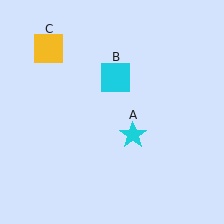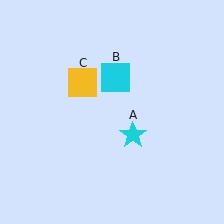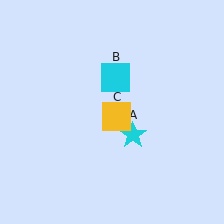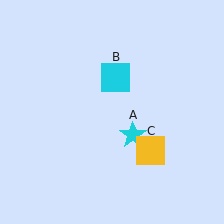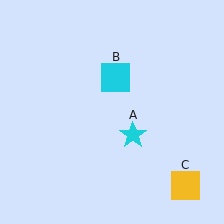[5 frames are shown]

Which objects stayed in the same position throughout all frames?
Cyan star (object A) and cyan square (object B) remained stationary.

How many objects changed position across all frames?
1 object changed position: yellow square (object C).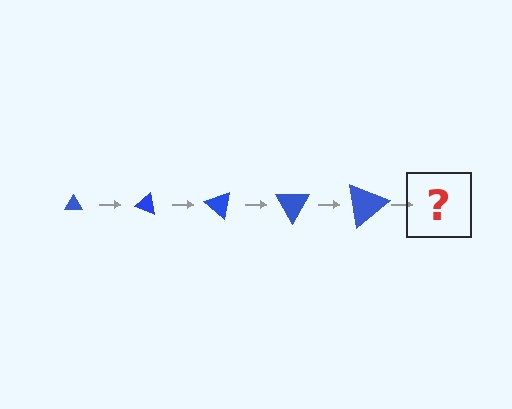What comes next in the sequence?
The next element should be a triangle, larger than the previous one and rotated 100 degrees from the start.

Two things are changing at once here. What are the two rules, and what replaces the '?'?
The two rules are that the triangle grows larger each step and it rotates 20 degrees each step. The '?' should be a triangle, larger than the previous one and rotated 100 degrees from the start.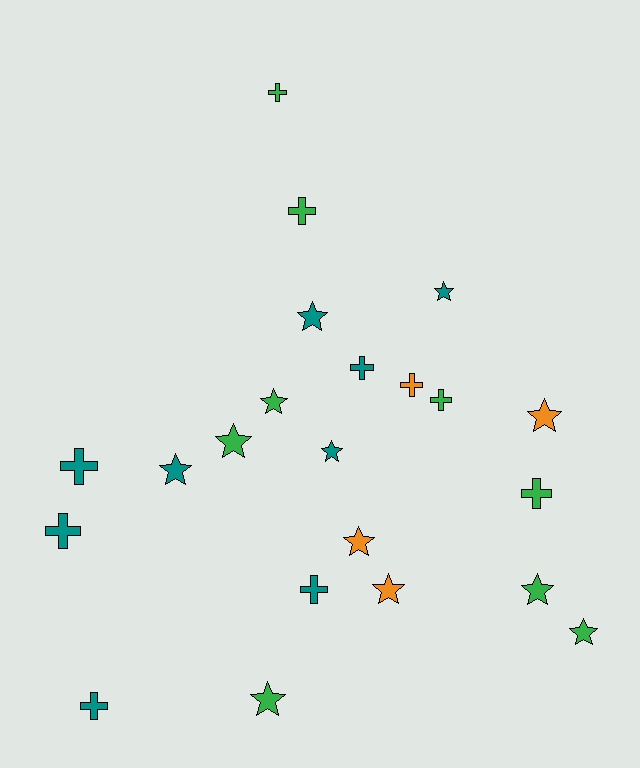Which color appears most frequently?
Teal, with 9 objects.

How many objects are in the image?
There are 22 objects.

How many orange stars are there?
There are 3 orange stars.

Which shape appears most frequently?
Star, with 12 objects.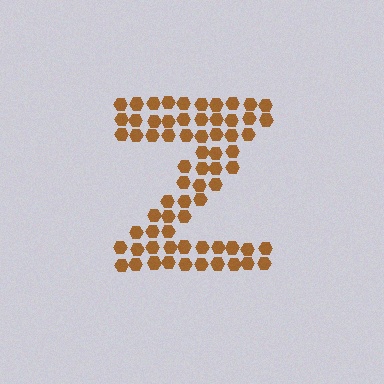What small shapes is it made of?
It is made of small hexagons.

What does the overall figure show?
The overall figure shows the letter Z.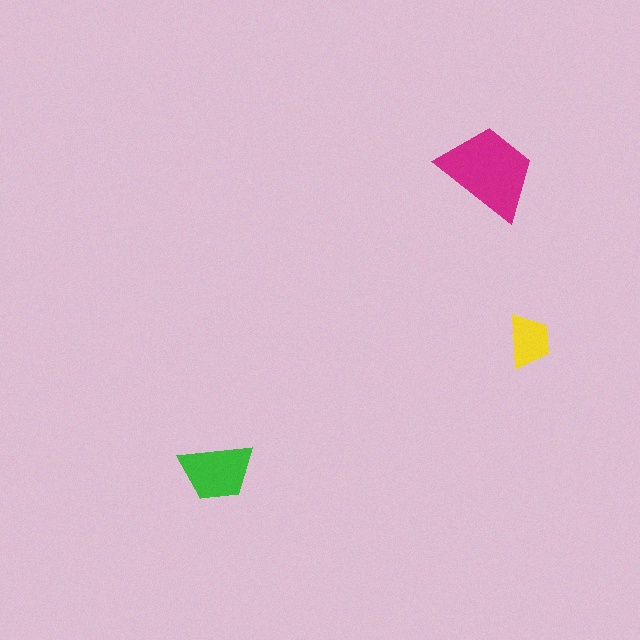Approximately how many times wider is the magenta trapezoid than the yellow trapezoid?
About 2 times wider.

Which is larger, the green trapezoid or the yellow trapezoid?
The green one.